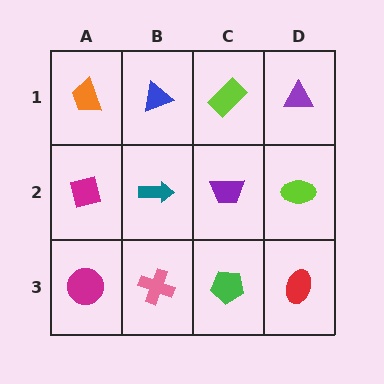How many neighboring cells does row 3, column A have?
2.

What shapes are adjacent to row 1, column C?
A purple trapezoid (row 2, column C), a blue triangle (row 1, column B), a purple triangle (row 1, column D).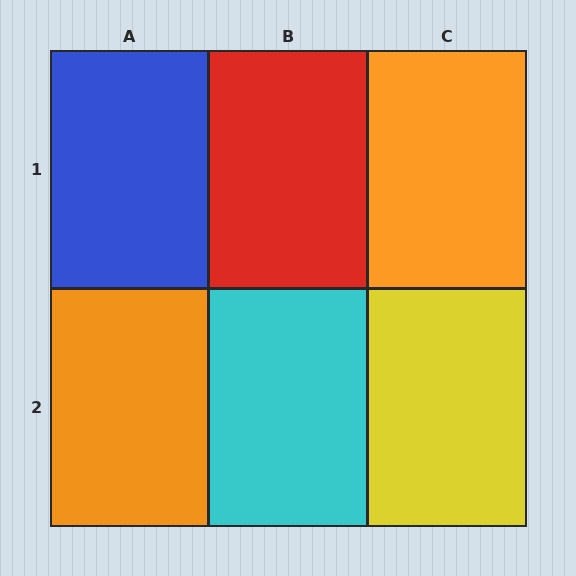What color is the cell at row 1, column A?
Blue.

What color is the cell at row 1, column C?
Orange.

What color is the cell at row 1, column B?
Red.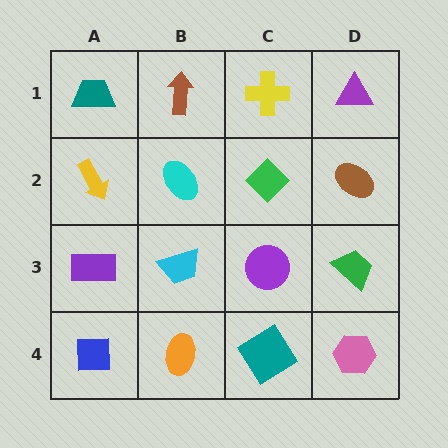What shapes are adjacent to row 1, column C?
A green diamond (row 2, column C), a brown arrow (row 1, column B), a purple triangle (row 1, column D).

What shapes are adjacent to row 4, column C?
A purple circle (row 3, column C), an orange ellipse (row 4, column B), a pink hexagon (row 4, column D).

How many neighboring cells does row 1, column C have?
3.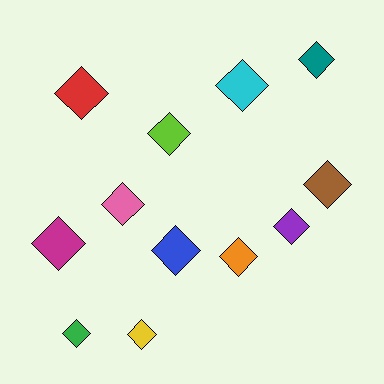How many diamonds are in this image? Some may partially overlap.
There are 12 diamonds.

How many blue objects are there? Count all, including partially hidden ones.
There is 1 blue object.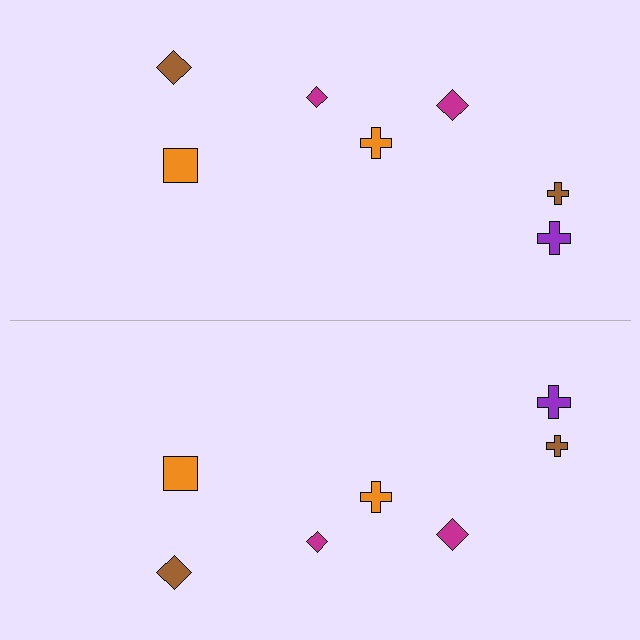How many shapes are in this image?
There are 14 shapes in this image.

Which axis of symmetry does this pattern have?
The pattern has a horizontal axis of symmetry running through the center of the image.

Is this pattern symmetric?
Yes, this pattern has bilateral (reflection) symmetry.